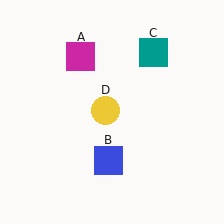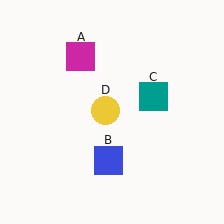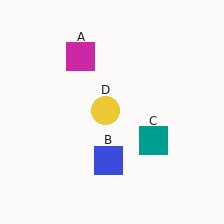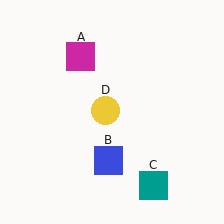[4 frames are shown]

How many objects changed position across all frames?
1 object changed position: teal square (object C).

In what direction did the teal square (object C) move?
The teal square (object C) moved down.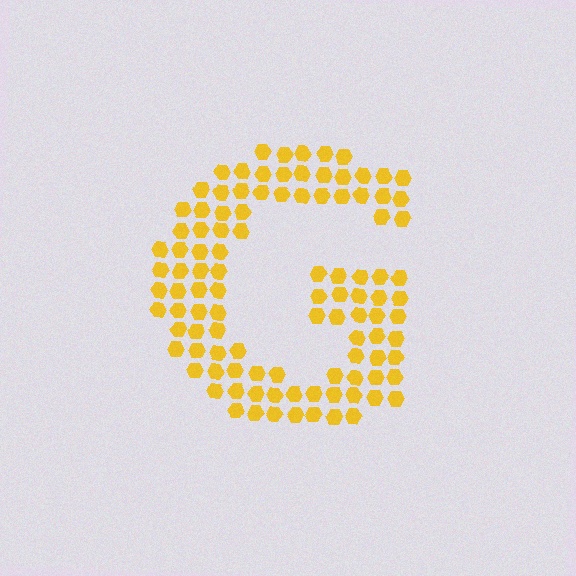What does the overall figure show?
The overall figure shows the letter G.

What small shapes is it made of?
It is made of small hexagons.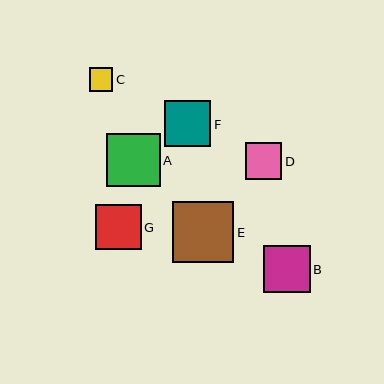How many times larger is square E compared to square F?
Square E is approximately 1.3 times the size of square F.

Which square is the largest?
Square E is the largest with a size of approximately 61 pixels.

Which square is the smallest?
Square C is the smallest with a size of approximately 24 pixels.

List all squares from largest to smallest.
From largest to smallest: E, A, B, F, G, D, C.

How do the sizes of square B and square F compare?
Square B and square F are approximately the same size.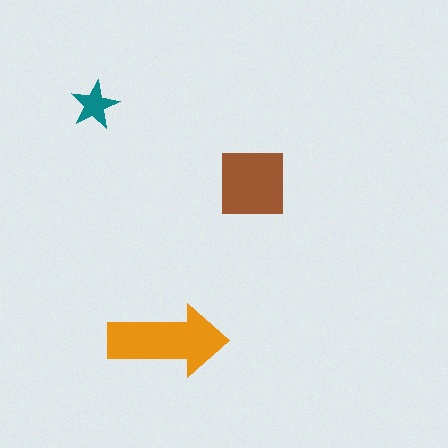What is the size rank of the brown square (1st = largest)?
2nd.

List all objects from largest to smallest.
The orange arrow, the brown square, the teal star.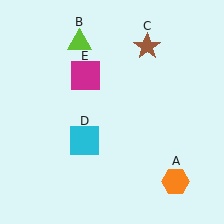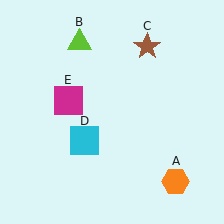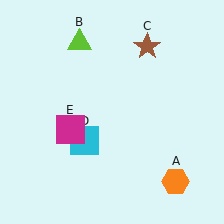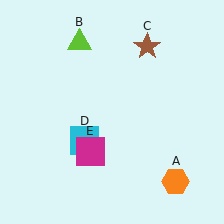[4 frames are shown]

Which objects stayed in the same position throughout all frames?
Orange hexagon (object A) and lime triangle (object B) and brown star (object C) and cyan square (object D) remained stationary.